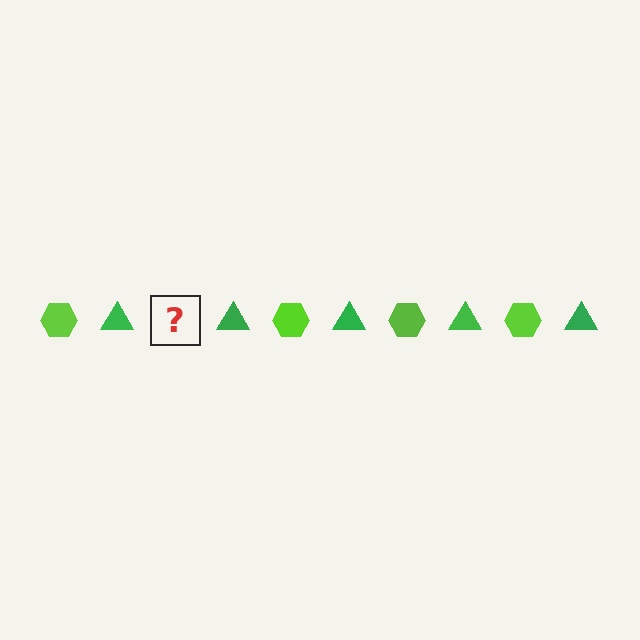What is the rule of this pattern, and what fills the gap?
The rule is that the pattern alternates between lime hexagon and green triangle. The gap should be filled with a lime hexagon.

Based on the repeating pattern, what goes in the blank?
The blank should be a lime hexagon.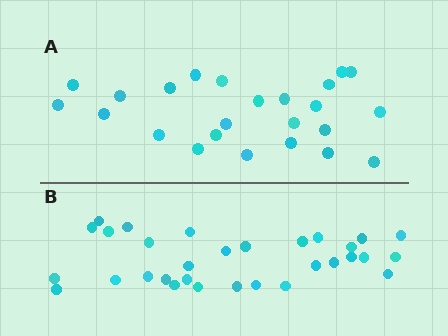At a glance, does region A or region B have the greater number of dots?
Region B (the bottom region) has more dots.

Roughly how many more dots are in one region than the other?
Region B has roughly 8 or so more dots than region A.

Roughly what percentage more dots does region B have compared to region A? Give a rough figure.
About 30% more.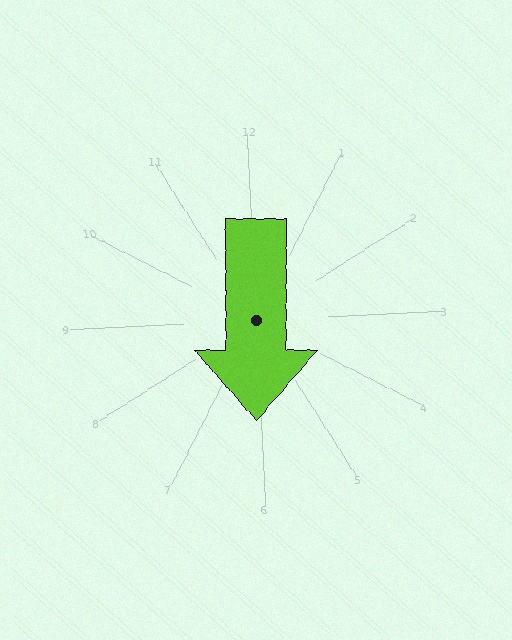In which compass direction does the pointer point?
South.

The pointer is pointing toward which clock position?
Roughly 6 o'clock.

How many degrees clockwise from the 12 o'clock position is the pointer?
Approximately 183 degrees.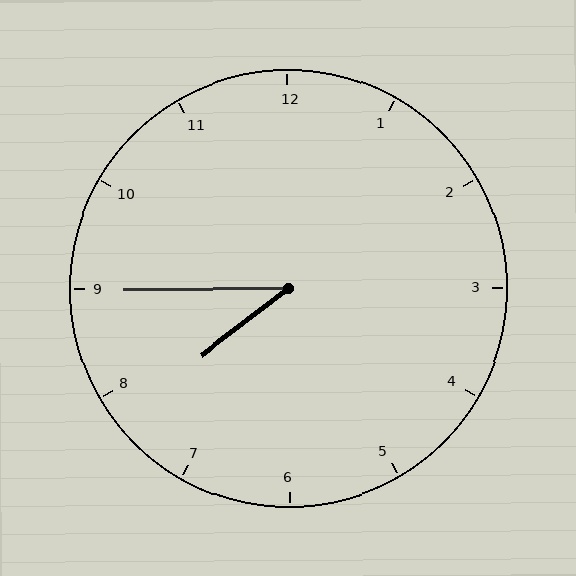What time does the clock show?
7:45.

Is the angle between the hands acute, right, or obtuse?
It is acute.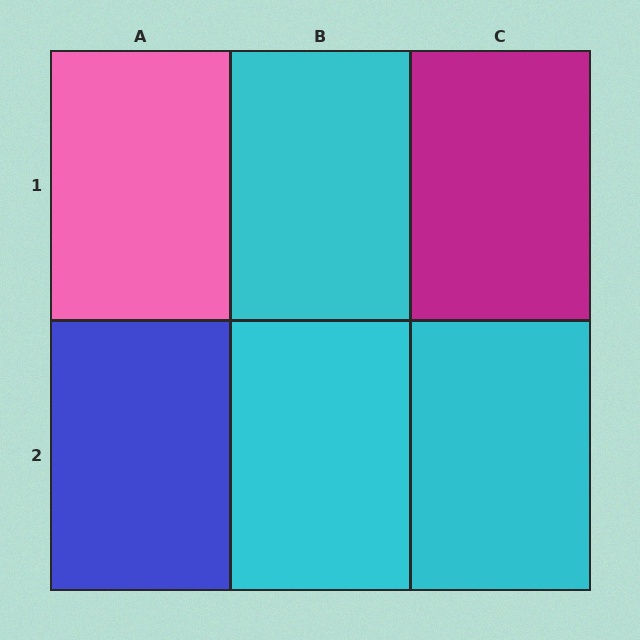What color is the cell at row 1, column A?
Pink.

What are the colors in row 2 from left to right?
Blue, cyan, cyan.